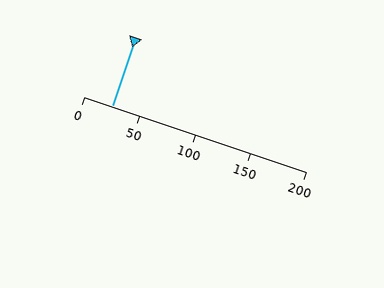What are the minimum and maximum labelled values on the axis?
The axis runs from 0 to 200.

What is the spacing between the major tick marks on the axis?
The major ticks are spaced 50 apart.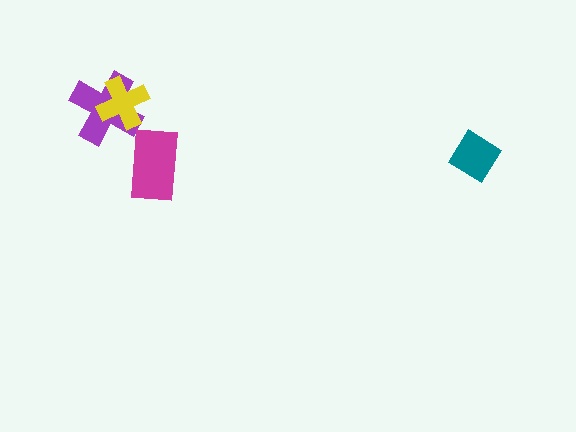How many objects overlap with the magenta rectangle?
0 objects overlap with the magenta rectangle.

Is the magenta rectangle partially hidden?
No, no other shape covers it.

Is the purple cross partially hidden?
Yes, it is partially covered by another shape.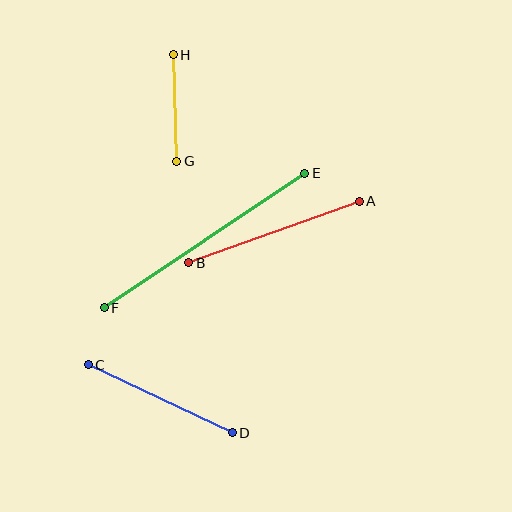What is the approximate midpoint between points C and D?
The midpoint is at approximately (160, 399) pixels.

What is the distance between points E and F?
The distance is approximately 241 pixels.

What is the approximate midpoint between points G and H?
The midpoint is at approximately (175, 108) pixels.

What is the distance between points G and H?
The distance is approximately 107 pixels.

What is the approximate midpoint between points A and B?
The midpoint is at approximately (274, 232) pixels.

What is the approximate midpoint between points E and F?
The midpoint is at approximately (204, 240) pixels.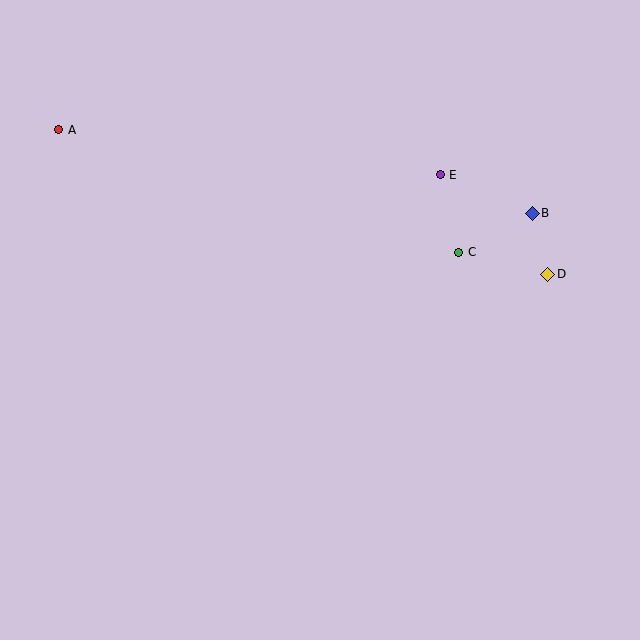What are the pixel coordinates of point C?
Point C is at (459, 252).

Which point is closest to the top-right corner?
Point B is closest to the top-right corner.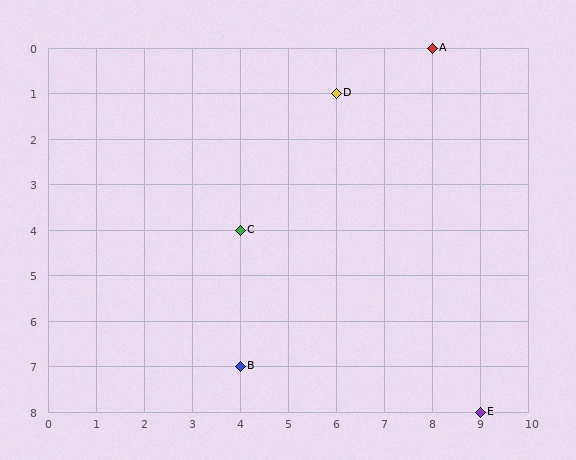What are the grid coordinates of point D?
Point D is at grid coordinates (6, 1).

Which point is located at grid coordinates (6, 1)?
Point D is at (6, 1).